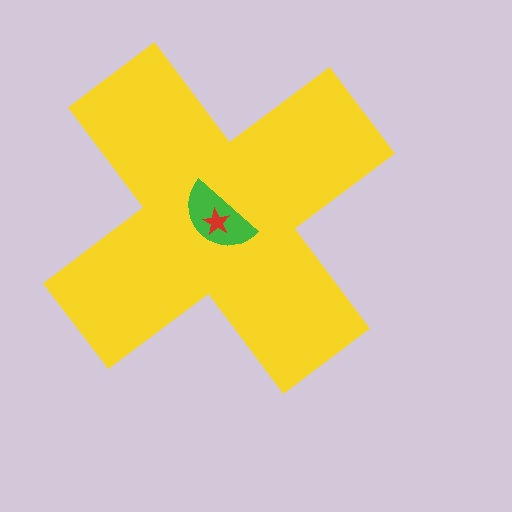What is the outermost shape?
The yellow cross.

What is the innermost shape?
The red star.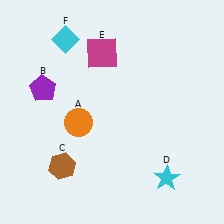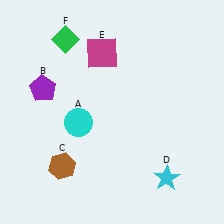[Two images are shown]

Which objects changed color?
A changed from orange to cyan. F changed from cyan to green.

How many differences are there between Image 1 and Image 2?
There are 2 differences between the two images.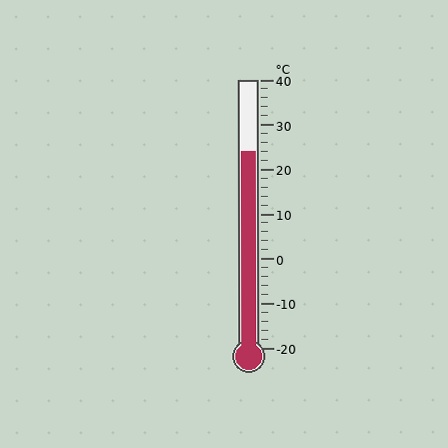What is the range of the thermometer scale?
The thermometer scale ranges from -20°C to 40°C.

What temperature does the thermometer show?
The thermometer shows approximately 24°C.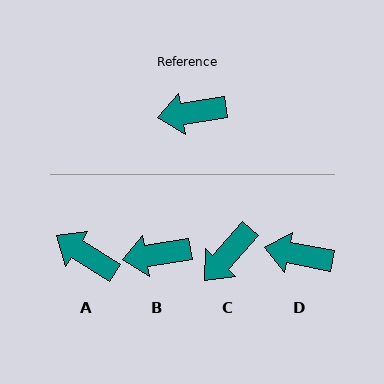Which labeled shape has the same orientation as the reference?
B.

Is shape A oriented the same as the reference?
No, it is off by about 42 degrees.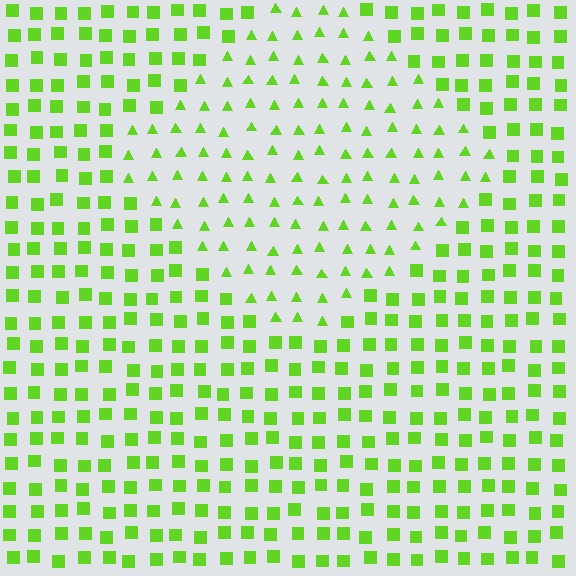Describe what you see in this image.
The image is filled with small lime elements arranged in a uniform grid. A diamond-shaped region contains triangles, while the surrounding area contains squares. The boundary is defined purely by the change in element shape.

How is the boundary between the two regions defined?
The boundary is defined by a change in element shape: triangles inside vs. squares outside. All elements share the same color and spacing.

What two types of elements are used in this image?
The image uses triangles inside the diamond region and squares outside it.